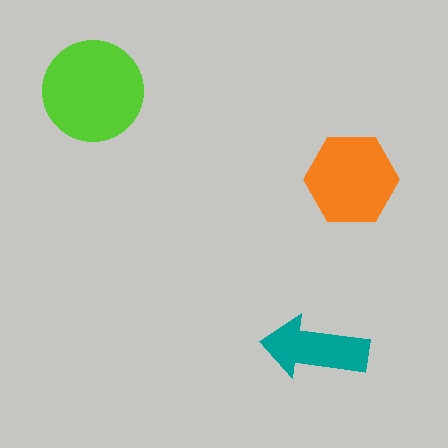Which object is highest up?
The lime circle is topmost.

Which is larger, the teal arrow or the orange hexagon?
The orange hexagon.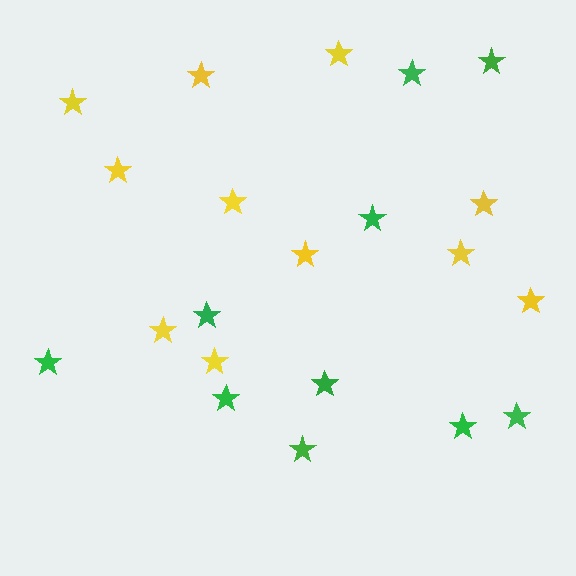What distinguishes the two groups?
There are 2 groups: one group of green stars (10) and one group of yellow stars (11).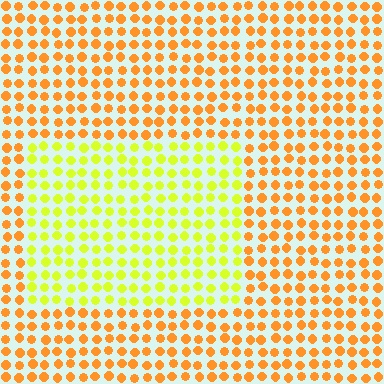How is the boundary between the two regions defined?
The boundary is defined purely by a slight shift in hue (about 41 degrees). Spacing, size, and orientation are identical on both sides.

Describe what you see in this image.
The image is filled with small orange elements in a uniform arrangement. A rectangle-shaped region is visible where the elements are tinted to a slightly different hue, forming a subtle color boundary.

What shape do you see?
I see a rectangle.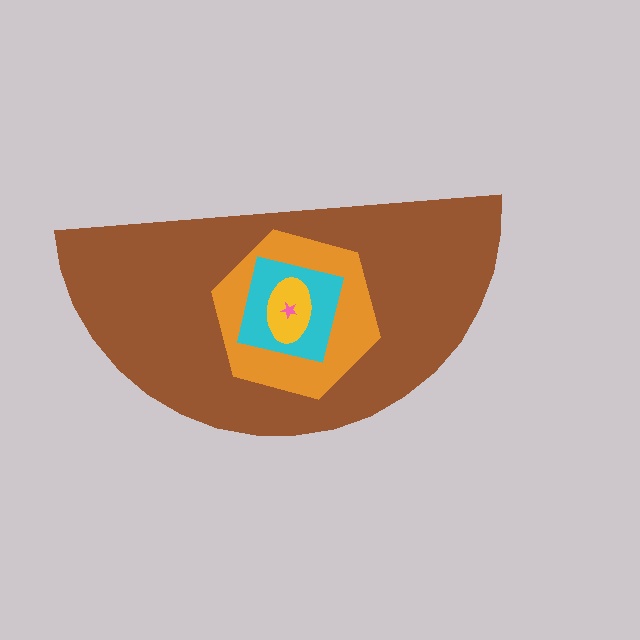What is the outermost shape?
The brown semicircle.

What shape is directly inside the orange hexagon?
The cyan square.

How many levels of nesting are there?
5.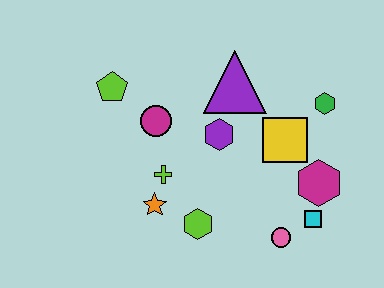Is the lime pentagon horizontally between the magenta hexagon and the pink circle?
No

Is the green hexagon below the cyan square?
No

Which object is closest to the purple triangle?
The purple hexagon is closest to the purple triangle.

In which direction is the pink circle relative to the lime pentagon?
The pink circle is to the right of the lime pentagon.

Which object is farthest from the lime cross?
The green hexagon is farthest from the lime cross.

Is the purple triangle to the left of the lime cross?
No